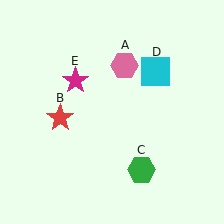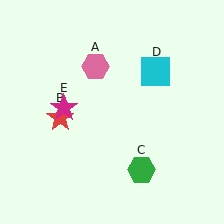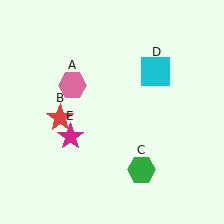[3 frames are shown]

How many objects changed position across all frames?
2 objects changed position: pink hexagon (object A), magenta star (object E).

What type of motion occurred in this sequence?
The pink hexagon (object A), magenta star (object E) rotated counterclockwise around the center of the scene.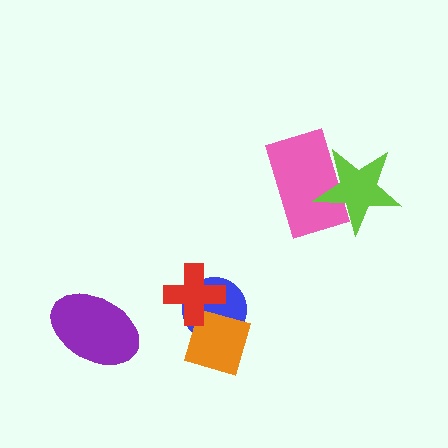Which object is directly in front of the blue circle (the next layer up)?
The orange diamond is directly in front of the blue circle.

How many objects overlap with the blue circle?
2 objects overlap with the blue circle.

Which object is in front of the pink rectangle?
The lime star is in front of the pink rectangle.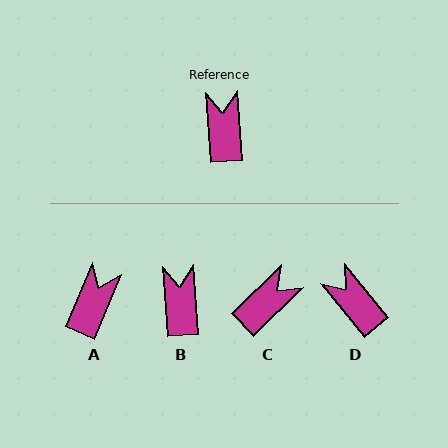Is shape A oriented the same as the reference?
No, it is off by about 27 degrees.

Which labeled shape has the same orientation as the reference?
B.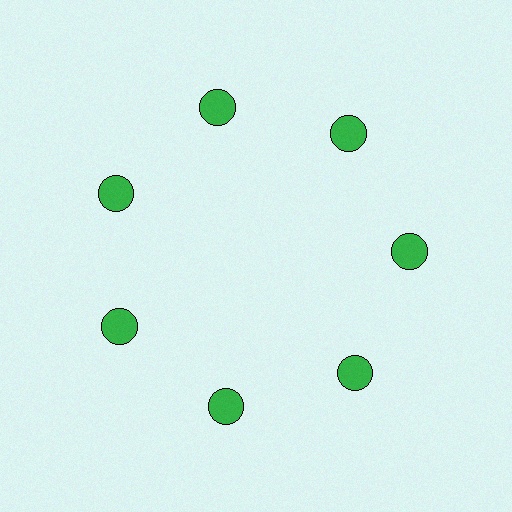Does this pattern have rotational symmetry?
Yes, this pattern has 7-fold rotational symmetry. It looks the same after rotating 51 degrees around the center.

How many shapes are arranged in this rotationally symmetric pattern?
There are 7 shapes, arranged in 7 groups of 1.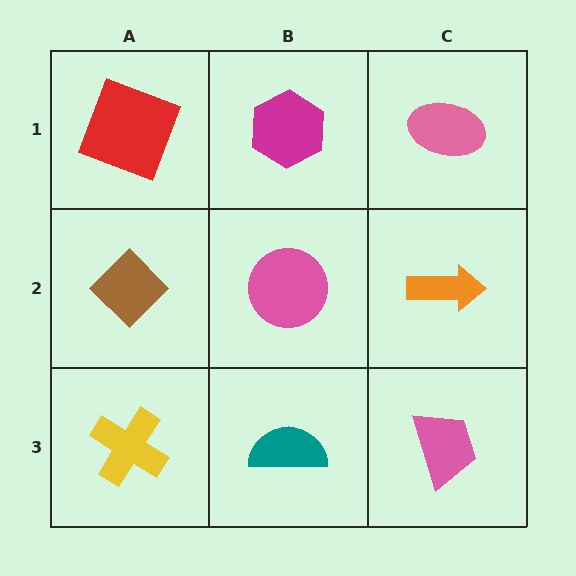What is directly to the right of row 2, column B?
An orange arrow.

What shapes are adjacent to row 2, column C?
A pink ellipse (row 1, column C), a pink trapezoid (row 3, column C), a pink circle (row 2, column B).